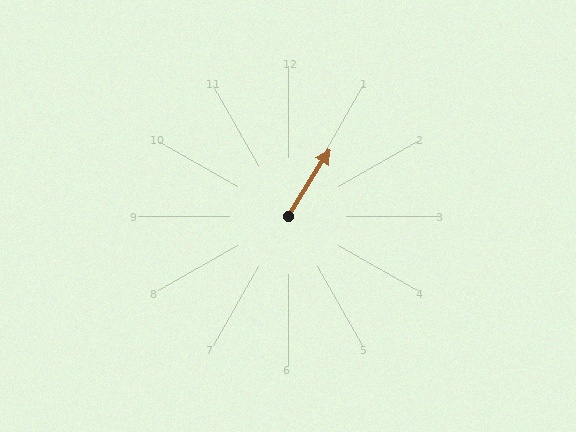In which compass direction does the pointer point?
Northeast.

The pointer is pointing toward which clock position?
Roughly 1 o'clock.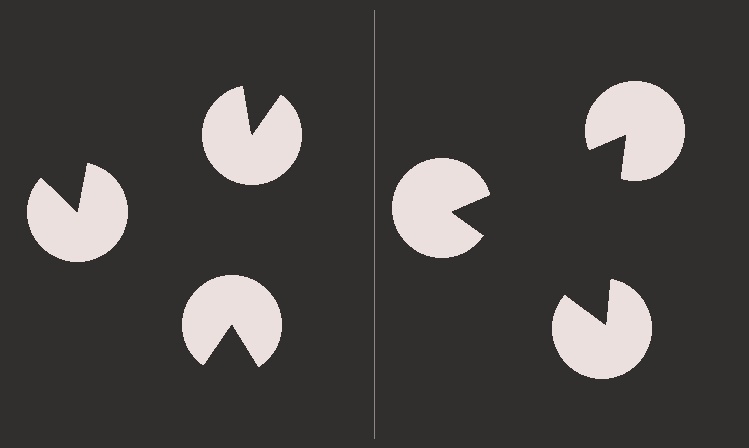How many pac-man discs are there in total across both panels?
6 — 3 on each side.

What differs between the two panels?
The pac-man discs are positioned identically on both sides; only the wedge orientations differ. On the right they align to a triangle; on the left they are misaligned.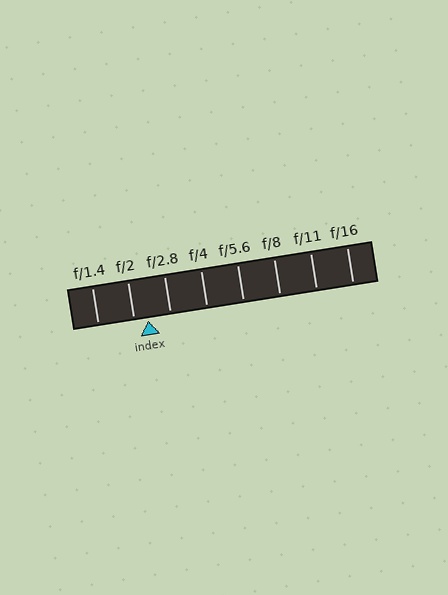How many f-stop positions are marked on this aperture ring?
There are 8 f-stop positions marked.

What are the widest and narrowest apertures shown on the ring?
The widest aperture shown is f/1.4 and the narrowest is f/16.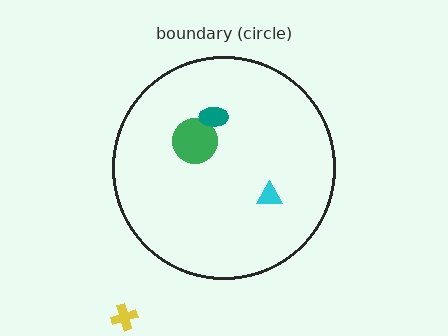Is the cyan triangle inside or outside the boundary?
Inside.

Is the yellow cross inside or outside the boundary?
Outside.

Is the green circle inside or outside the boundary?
Inside.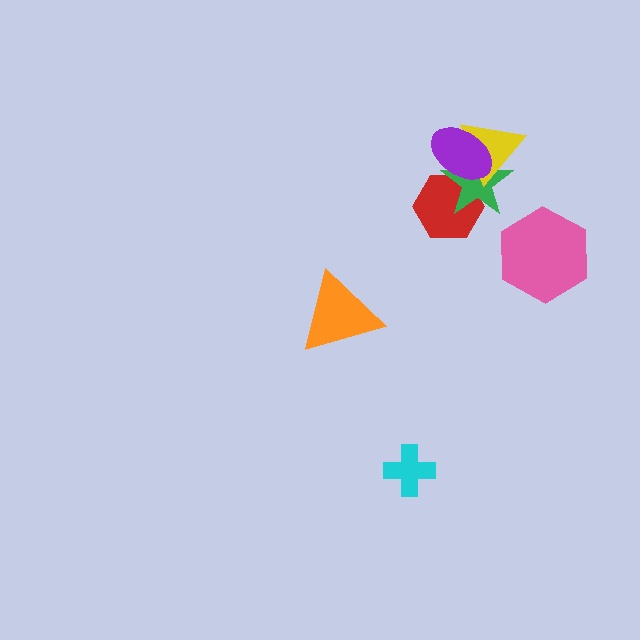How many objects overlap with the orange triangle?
0 objects overlap with the orange triangle.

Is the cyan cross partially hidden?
No, no other shape covers it.